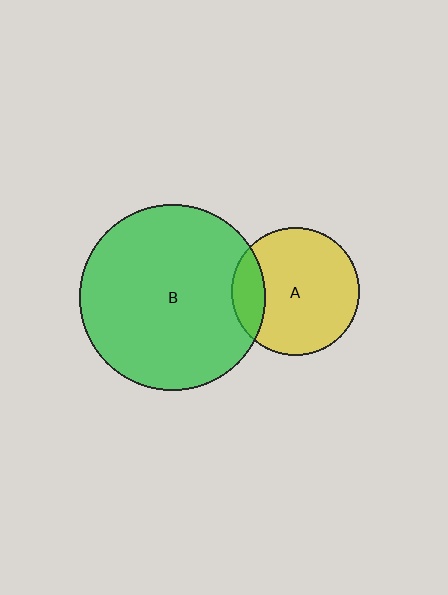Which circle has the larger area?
Circle B (green).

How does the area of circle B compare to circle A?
Approximately 2.1 times.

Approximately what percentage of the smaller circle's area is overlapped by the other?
Approximately 15%.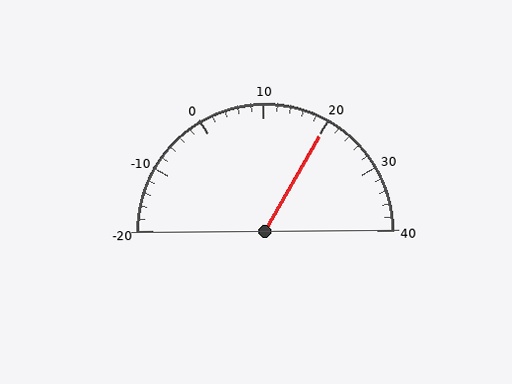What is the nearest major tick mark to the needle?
The nearest major tick mark is 20.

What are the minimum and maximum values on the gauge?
The gauge ranges from -20 to 40.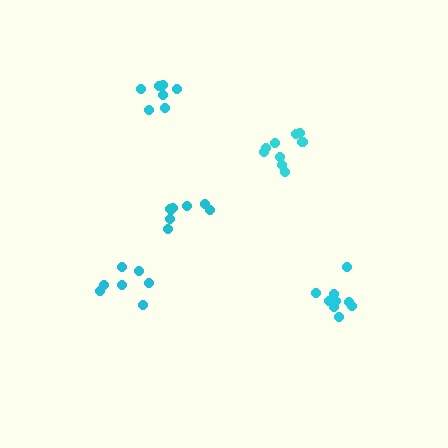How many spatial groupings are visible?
There are 5 spatial groupings.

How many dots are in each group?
Group 1: 9 dots, Group 2: 7 dots, Group 3: 10 dots, Group 4: 8 dots, Group 5: 7 dots (41 total).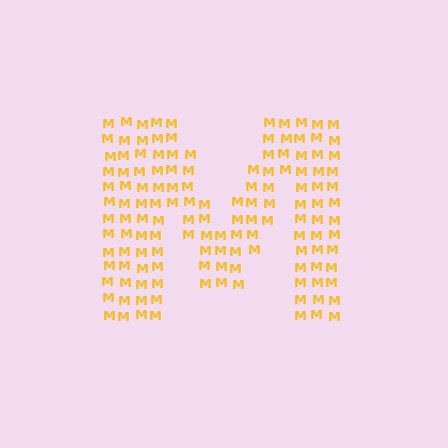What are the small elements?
The small elements are letter M's.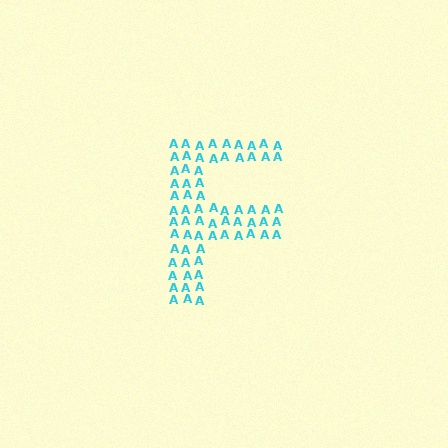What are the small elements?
The small elements are letter A's.